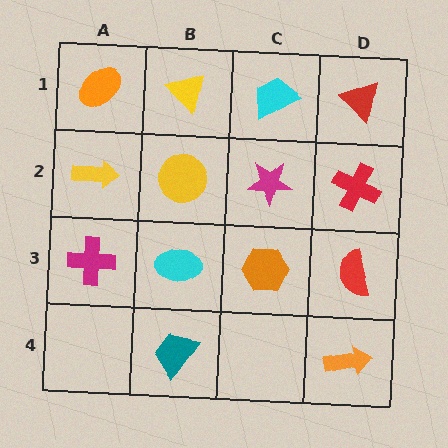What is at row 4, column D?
An orange arrow.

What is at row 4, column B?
A teal trapezoid.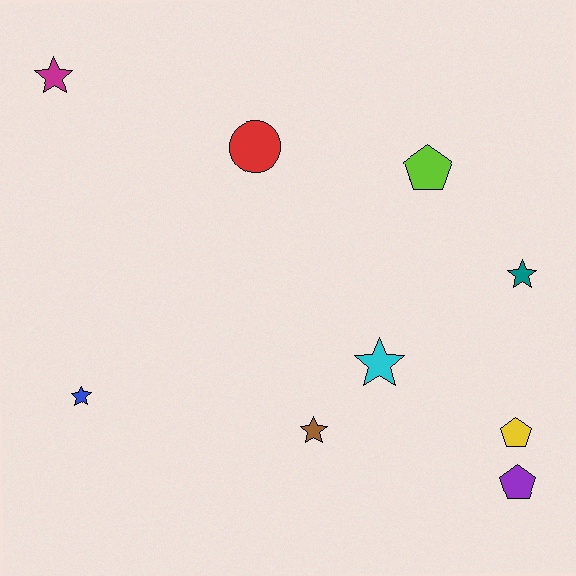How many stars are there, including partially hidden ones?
There are 5 stars.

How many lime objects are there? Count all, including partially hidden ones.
There is 1 lime object.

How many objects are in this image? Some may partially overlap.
There are 9 objects.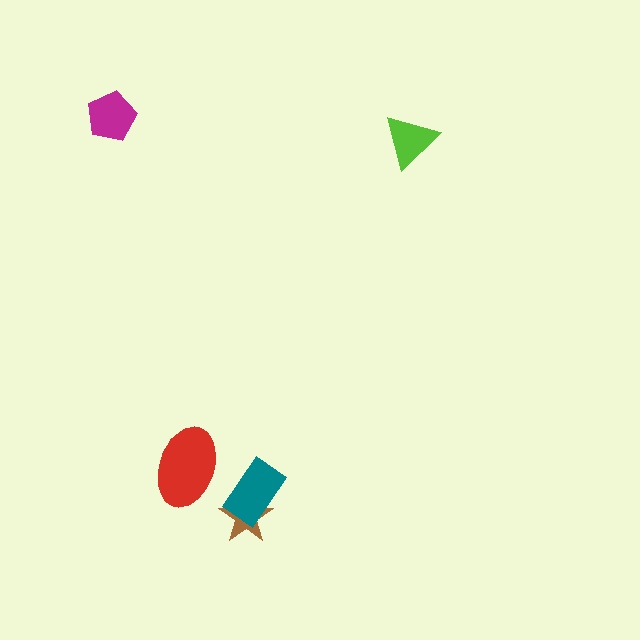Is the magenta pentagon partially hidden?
No, no other shape covers it.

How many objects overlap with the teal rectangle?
1 object overlaps with the teal rectangle.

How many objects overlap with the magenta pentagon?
0 objects overlap with the magenta pentagon.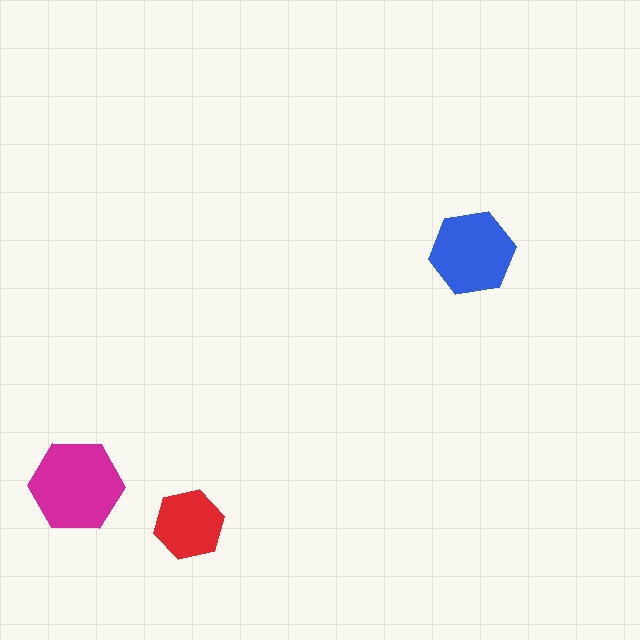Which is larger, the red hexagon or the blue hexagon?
The blue one.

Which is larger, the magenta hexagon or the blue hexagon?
The magenta one.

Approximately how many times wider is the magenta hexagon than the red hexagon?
About 1.5 times wider.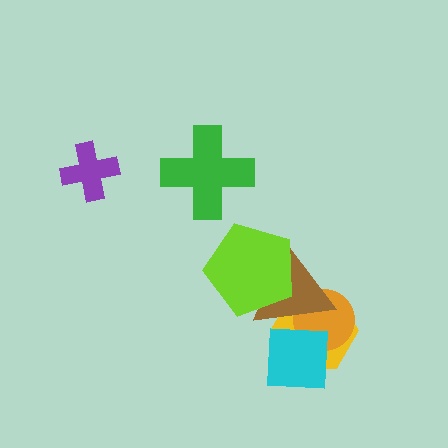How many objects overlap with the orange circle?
3 objects overlap with the orange circle.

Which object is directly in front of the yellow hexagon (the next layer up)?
The orange circle is directly in front of the yellow hexagon.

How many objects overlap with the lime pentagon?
1 object overlaps with the lime pentagon.